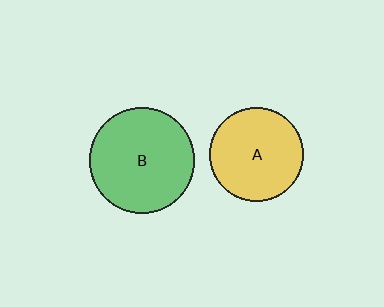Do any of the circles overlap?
No, none of the circles overlap.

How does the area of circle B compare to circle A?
Approximately 1.3 times.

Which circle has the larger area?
Circle B (green).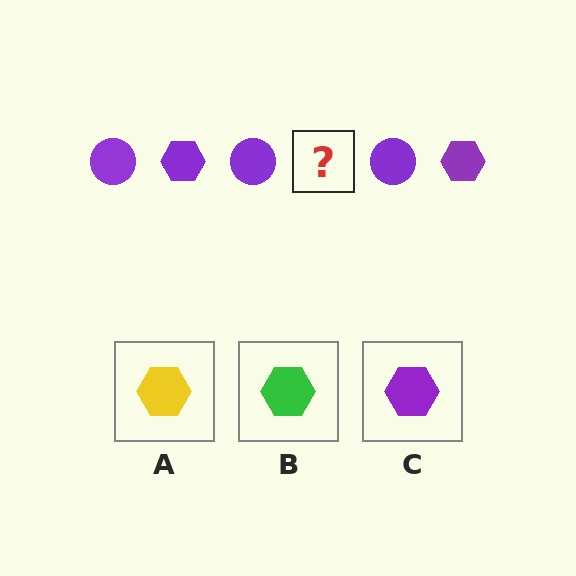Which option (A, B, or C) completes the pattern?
C.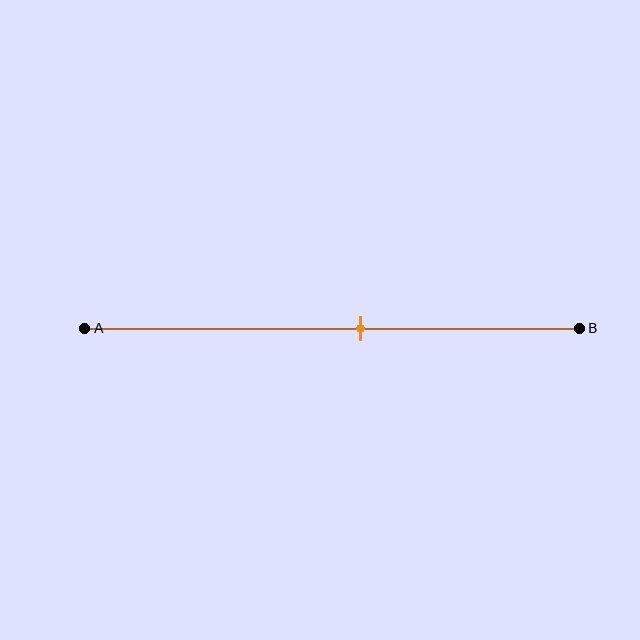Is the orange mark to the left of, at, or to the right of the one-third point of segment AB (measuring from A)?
The orange mark is to the right of the one-third point of segment AB.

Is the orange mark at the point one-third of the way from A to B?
No, the mark is at about 55% from A, not at the 33% one-third point.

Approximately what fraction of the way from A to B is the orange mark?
The orange mark is approximately 55% of the way from A to B.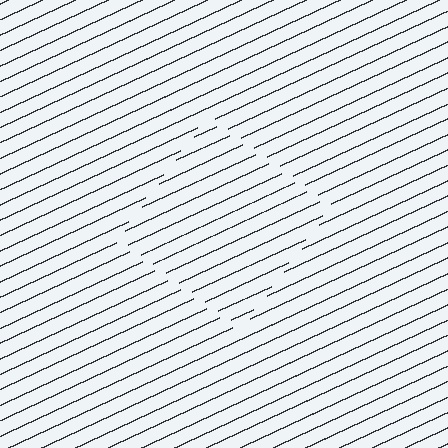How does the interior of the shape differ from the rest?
The interior of the shape contains the same grating, shifted by half a period — the contour is defined by the phase discontinuity where line-ends from the inner and outer gratings abut.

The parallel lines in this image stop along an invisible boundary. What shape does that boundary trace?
An illusory square. The interior of the shape contains the same grating, shifted by half a period — the contour is defined by the phase discontinuity where line-ends from the inner and outer gratings abut.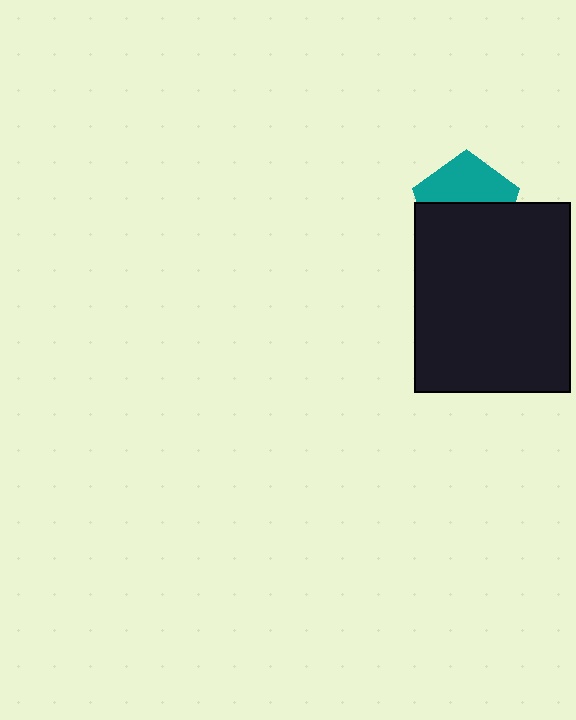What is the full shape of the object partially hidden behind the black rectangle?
The partially hidden object is a teal pentagon.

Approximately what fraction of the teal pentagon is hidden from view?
Roughly 54% of the teal pentagon is hidden behind the black rectangle.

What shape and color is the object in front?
The object in front is a black rectangle.